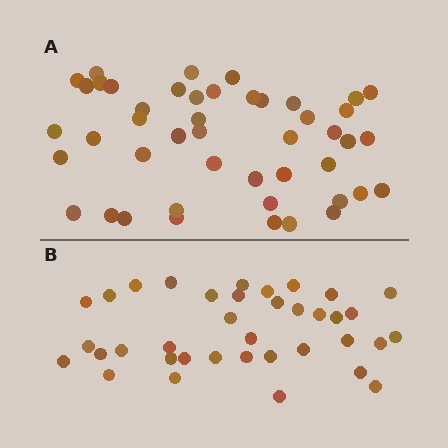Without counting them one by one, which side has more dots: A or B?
Region A (the top region) has more dots.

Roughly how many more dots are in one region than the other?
Region A has roughly 8 or so more dots than region B.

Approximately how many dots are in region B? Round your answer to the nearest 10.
About 40 dots. (The exact count is 37, which rounds to 40.)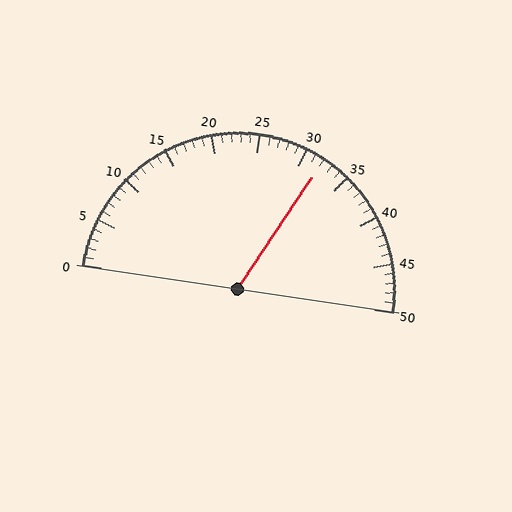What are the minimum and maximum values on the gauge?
The gauge ranges from 0 to 50.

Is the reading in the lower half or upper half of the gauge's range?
The reading is in the upper half of the range (0 to 50).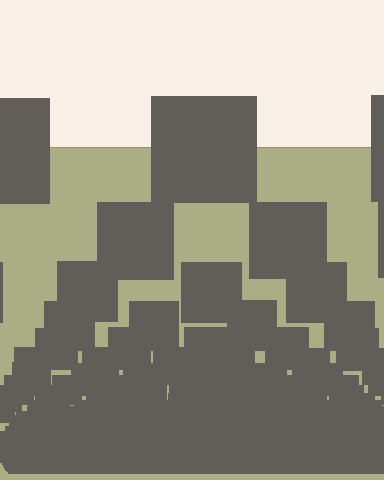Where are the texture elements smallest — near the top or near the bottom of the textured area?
Near the bottom.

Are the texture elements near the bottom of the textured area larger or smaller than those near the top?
Smaller. The gradient is inverted — elements near the bottom are smaller and denser.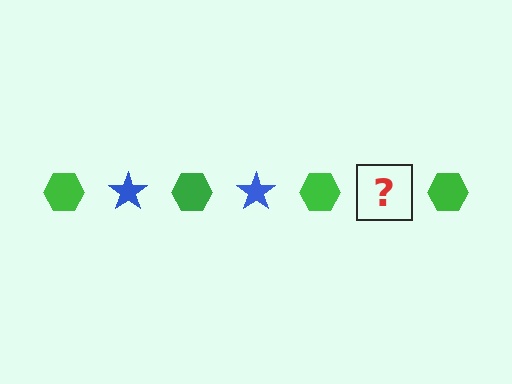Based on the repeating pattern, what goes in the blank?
The blank should be a blue star.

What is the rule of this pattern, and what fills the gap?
The rule is that the pattern alternates between green hexagon and blue star. The gap should be filled with a blue star.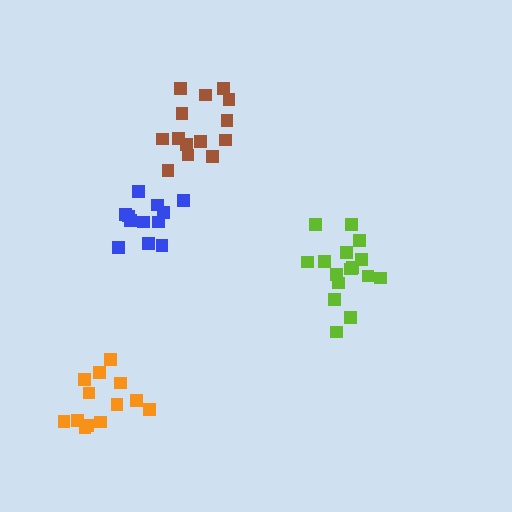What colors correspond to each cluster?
The clusters are colored: brown, orange, lime, blue.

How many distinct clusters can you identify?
There are 4 distinct clusters.